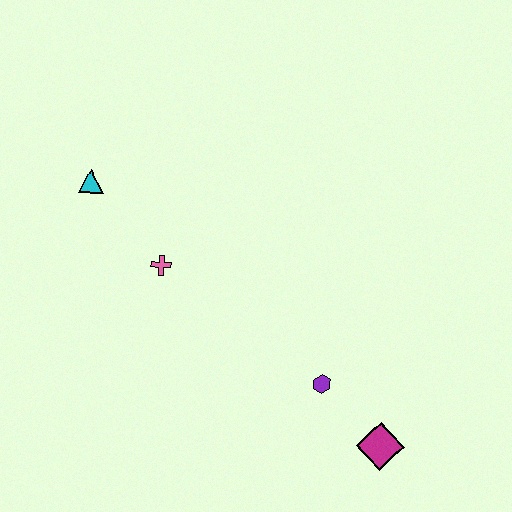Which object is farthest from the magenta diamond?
The cyan triangle is farthest from the magenta diamond.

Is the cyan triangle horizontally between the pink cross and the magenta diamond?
No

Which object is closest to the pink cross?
The cyan triangle is closest to the pink cross.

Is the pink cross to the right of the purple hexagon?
No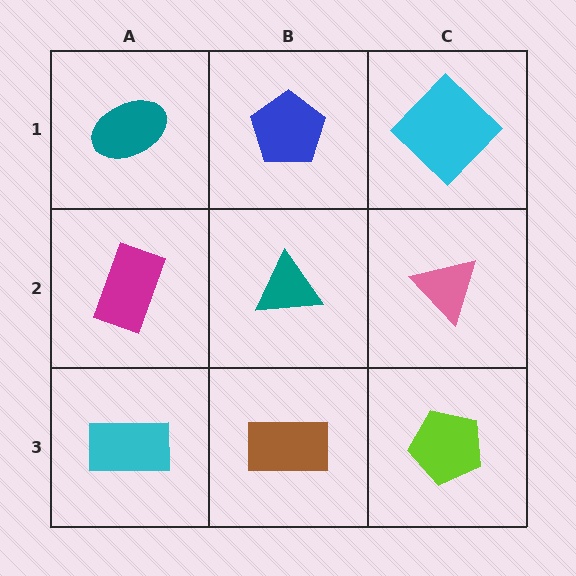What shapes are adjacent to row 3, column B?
A teal triangle (row 2, column B), a cyan rectangle (row 3, column A), a lime pentagon (row 3, column C).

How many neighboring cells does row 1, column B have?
3.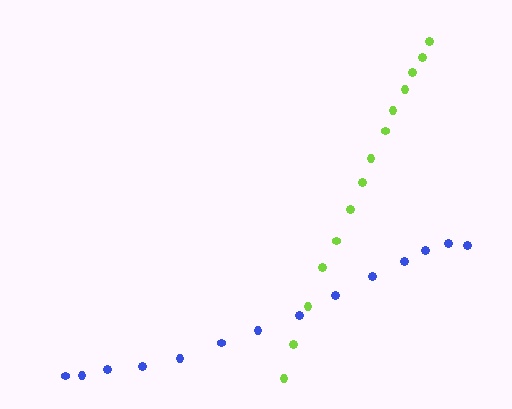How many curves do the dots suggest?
There are 2 distinct paths.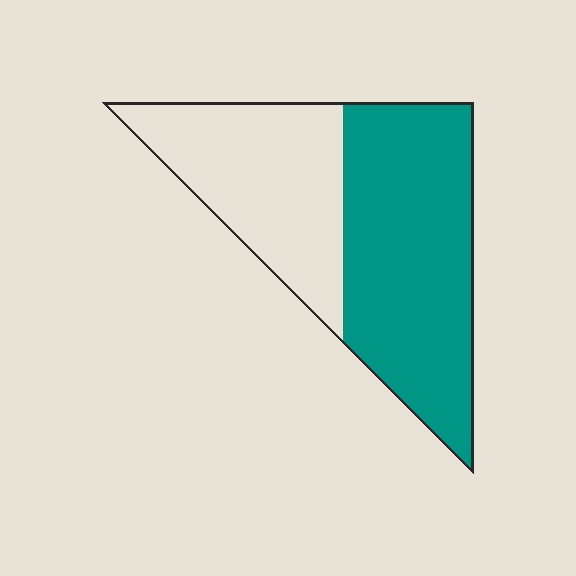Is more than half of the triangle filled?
Yes.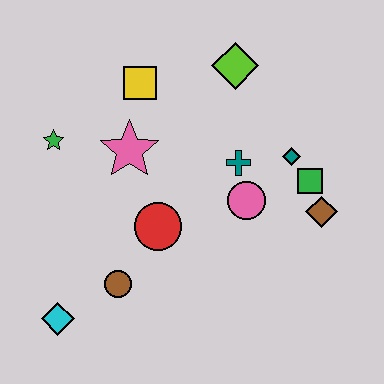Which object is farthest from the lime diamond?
The cyan diamond is farthest from the lime diamond.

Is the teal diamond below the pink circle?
No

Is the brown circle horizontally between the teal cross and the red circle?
No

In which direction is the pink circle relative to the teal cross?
The pink circle is below the teal cross.